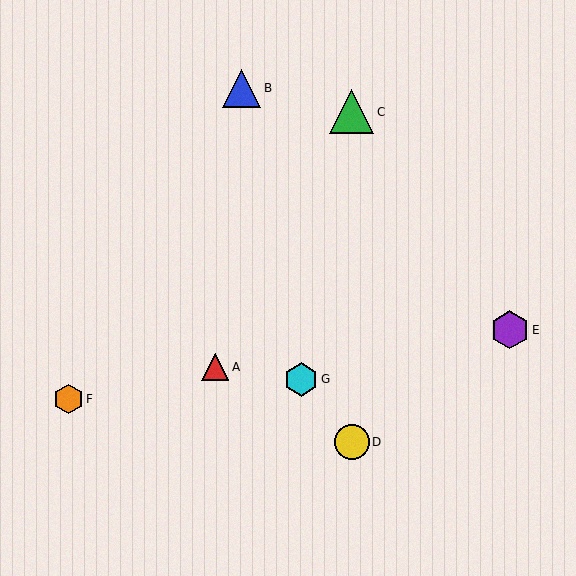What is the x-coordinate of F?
Object F is at x≈69.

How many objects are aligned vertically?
2 objects (C, D) are aligned vertically.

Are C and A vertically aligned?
No, C is at x≈352 and A is at x≈215.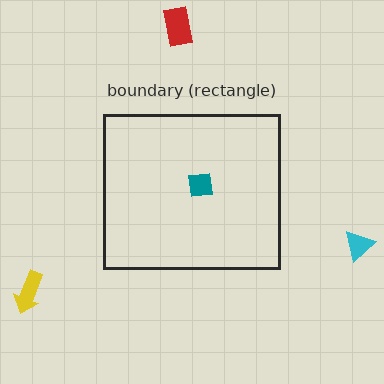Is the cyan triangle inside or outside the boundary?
Outside.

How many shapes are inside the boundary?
1 inside, 3 outside.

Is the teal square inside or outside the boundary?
Inside.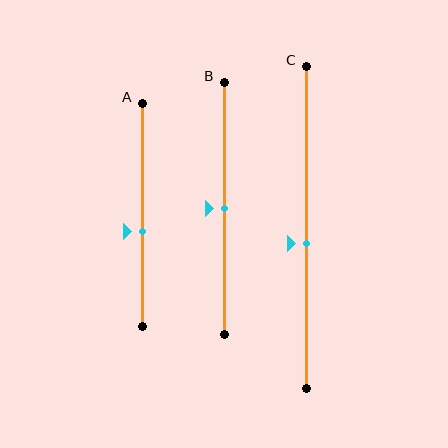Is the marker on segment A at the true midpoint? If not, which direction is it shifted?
No, the marker on segment A is shifted downward by about 8% of the segment length.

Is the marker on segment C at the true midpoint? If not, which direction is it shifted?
No, the marker on segment C is shifted downward by about 5% of the segment length.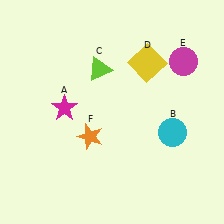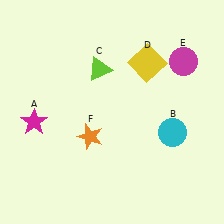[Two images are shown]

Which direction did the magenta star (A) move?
The magenta star (A) moved left.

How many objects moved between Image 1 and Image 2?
1 object moved between the two images.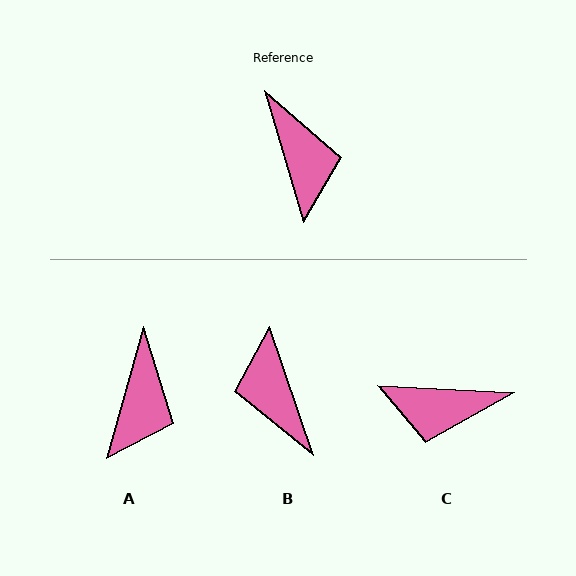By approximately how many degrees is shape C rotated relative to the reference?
Approximately 110 degrees clockwise.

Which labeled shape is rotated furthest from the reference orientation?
B, about 178 degrees away.